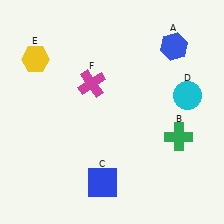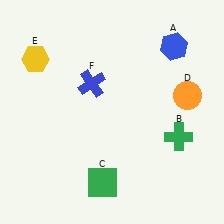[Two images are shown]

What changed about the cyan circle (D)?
In Image 1, D is cyan. In Image 2, it changed to orange.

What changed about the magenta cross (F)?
In Image 1, F is magenta. In Image 2, it changed to blue.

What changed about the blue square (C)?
In Image 1, C is blue. In Image 2, it changed to green.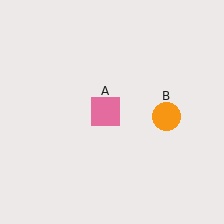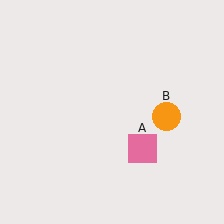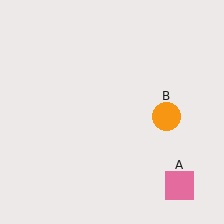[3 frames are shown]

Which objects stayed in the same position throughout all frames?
Orange circle (object B) remained stationary.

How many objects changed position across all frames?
1 object changed position: pink square (object A).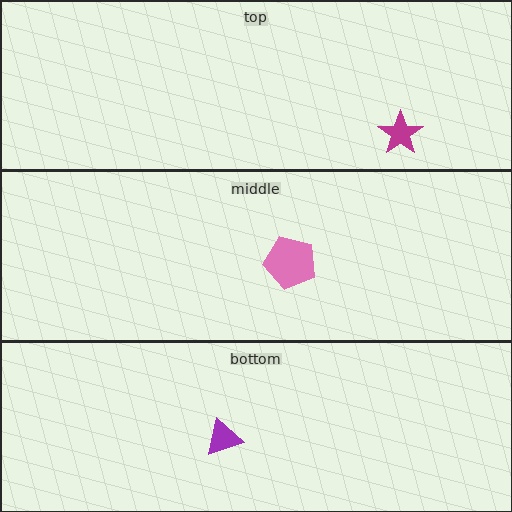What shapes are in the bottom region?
The purple triangle.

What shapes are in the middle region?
The pink pentagon.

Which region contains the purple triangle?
The bottom region.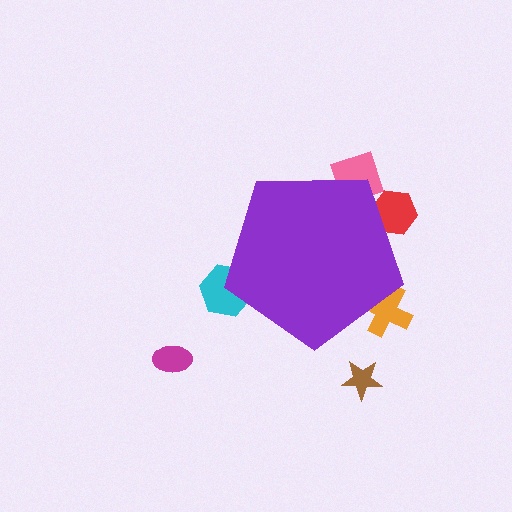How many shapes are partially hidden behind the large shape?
4 shapes are partially hidden.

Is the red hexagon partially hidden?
Yes, the red hexagon is partially hidden behind the purple pentagon.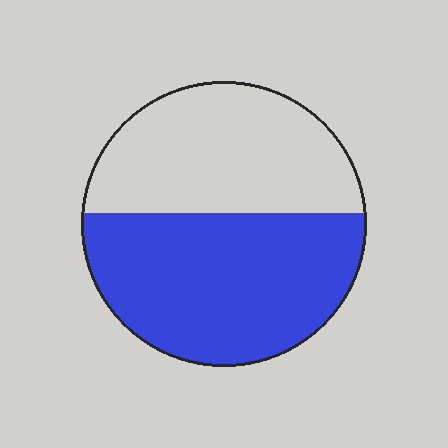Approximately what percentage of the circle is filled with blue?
Approximately 55%.